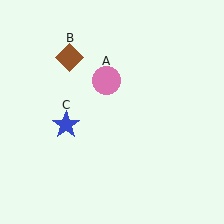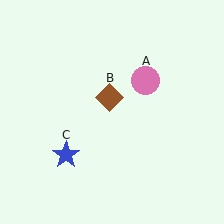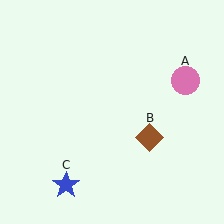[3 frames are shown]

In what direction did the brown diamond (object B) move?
The brown diamond (object B) moved down and to the right.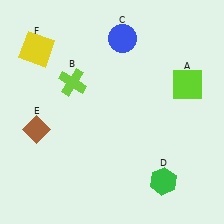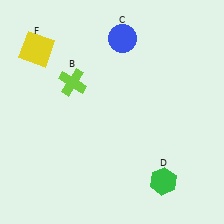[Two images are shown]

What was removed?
The brown diamond (E), the lime square (A) were removed in Image 2.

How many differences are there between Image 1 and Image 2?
There are 2 differences between the two images.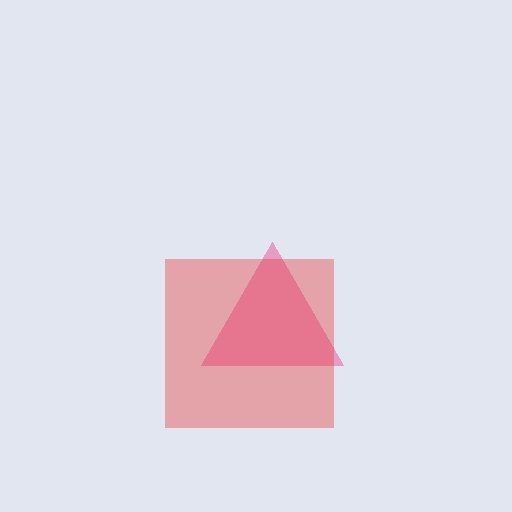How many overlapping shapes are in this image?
There are 2 overlapping shapes in the image.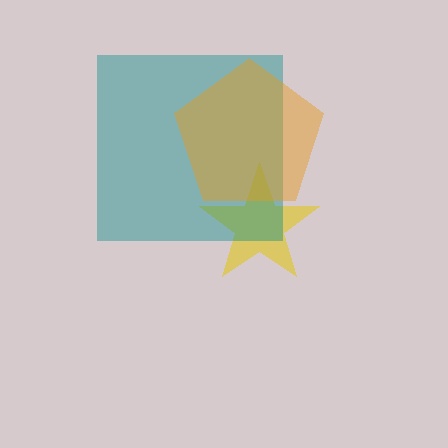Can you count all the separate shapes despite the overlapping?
Yes, there are 3 separate shapes.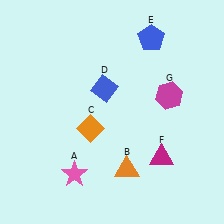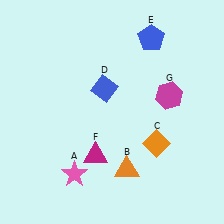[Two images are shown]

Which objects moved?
The objects that moved are: the orange diamond (C), the magenta triangle (F).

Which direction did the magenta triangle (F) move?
The magenta triangle (F) moved left.